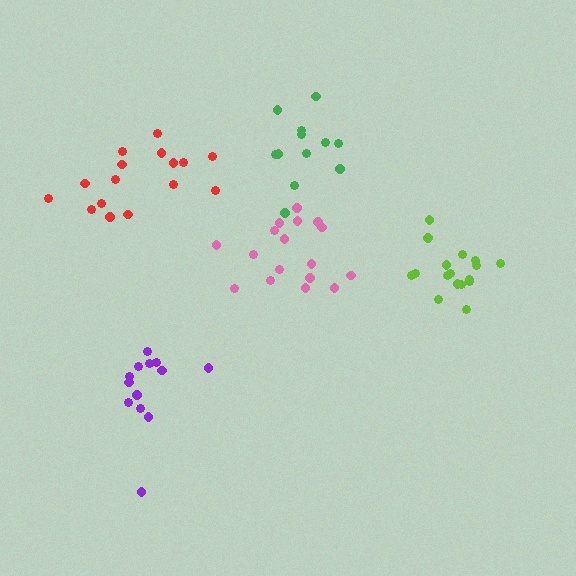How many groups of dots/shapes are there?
There are 5 groups.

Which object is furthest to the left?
The red cluster is leftmost.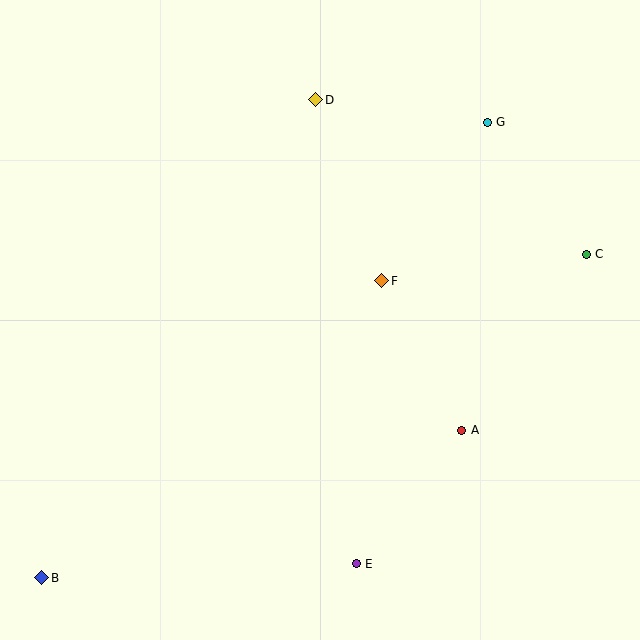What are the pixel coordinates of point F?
Point F is at (382, 281).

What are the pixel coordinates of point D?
Point D is at (316, 100).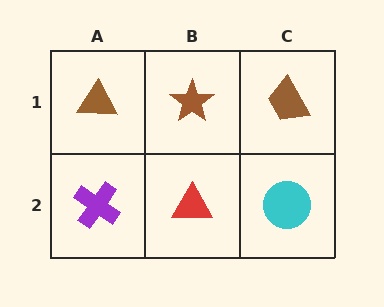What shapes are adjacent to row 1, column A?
A purple cross (row 2, column A), a brown star (row 1, column B).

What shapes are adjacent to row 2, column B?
A brown star (row 1, column B), a purple cross (row 2, column A), a cyan circle (row 2, column C).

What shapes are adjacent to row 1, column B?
A red triangle (row 2, column B), a brown triangle (row 1, column A), a brown trapezoid (row 1, column C).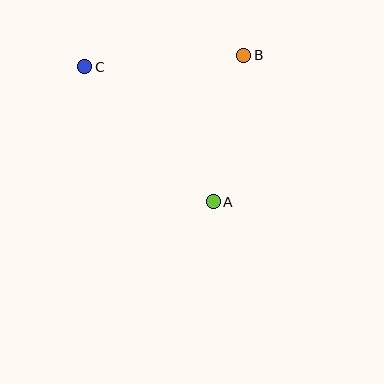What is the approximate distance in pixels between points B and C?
The distance between B and C is approximately 159 pixels.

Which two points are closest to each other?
Points A and B are closest to each other.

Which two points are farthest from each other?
Points A and C are farthest from each other.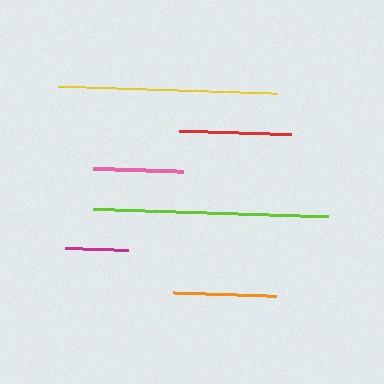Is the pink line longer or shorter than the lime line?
The lime line is longer than the pink line.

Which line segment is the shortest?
The magenta line is the shortest at approximately 63 pixels.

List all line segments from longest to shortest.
From longest to shortest: lime, yellow, red, orange, pink, magenta.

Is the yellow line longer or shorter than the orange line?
The yellow line is longer than the orange line.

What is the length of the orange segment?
The orange segment is approximately 103 pixels long.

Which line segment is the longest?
The lime line is the longest at approximately 236 pixels.